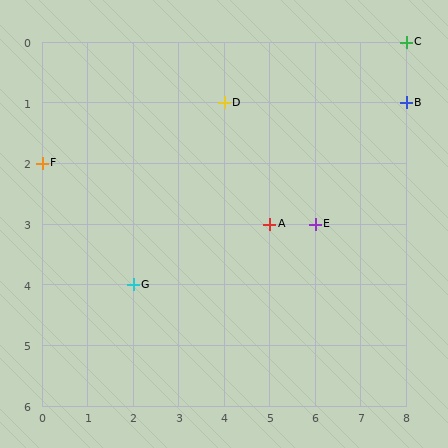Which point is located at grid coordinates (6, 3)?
Point E is at (6, 3).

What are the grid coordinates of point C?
Point C is at grid coordinates (8, 0).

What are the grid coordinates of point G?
Point G is at grid coordinates (2, 4).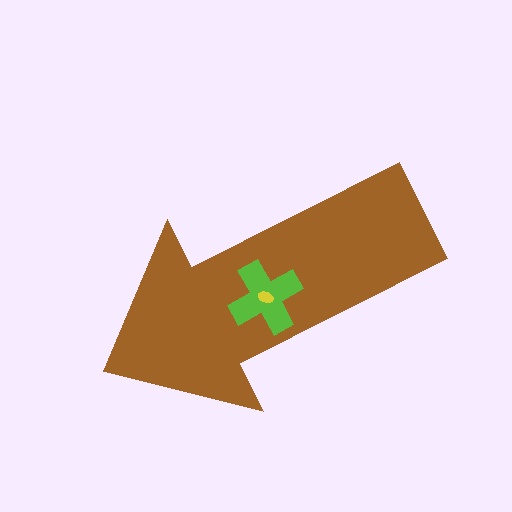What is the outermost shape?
The brown arrow.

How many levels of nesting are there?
3.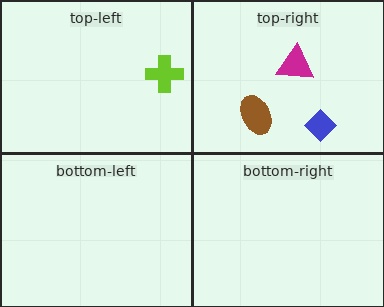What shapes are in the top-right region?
The magenta triangle, the blue diamond, the brown ellipse.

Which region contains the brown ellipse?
The top-right region.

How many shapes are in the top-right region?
3.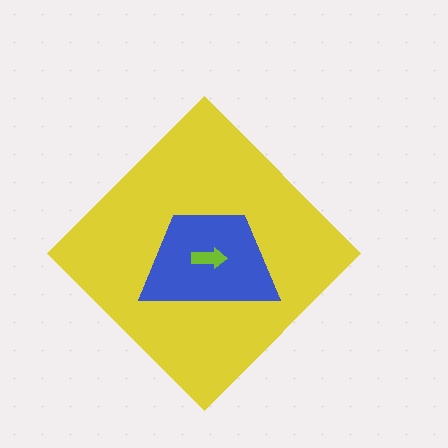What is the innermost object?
The lime arrow.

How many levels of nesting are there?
3.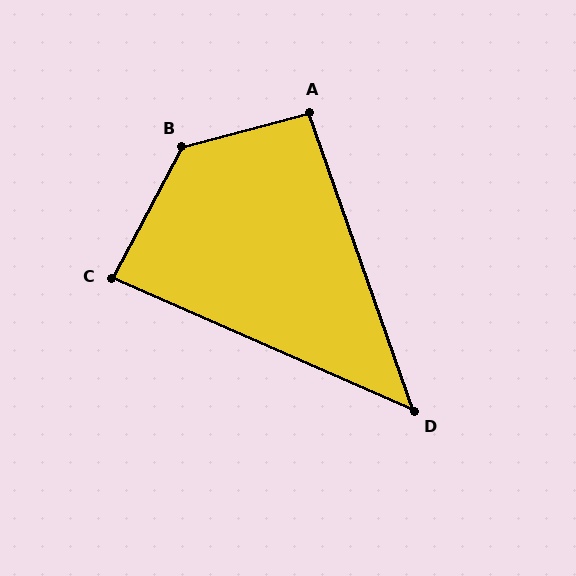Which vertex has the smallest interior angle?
D, at approximately 47 degrees.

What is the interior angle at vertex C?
Approximately 86 degrees (approximately right).